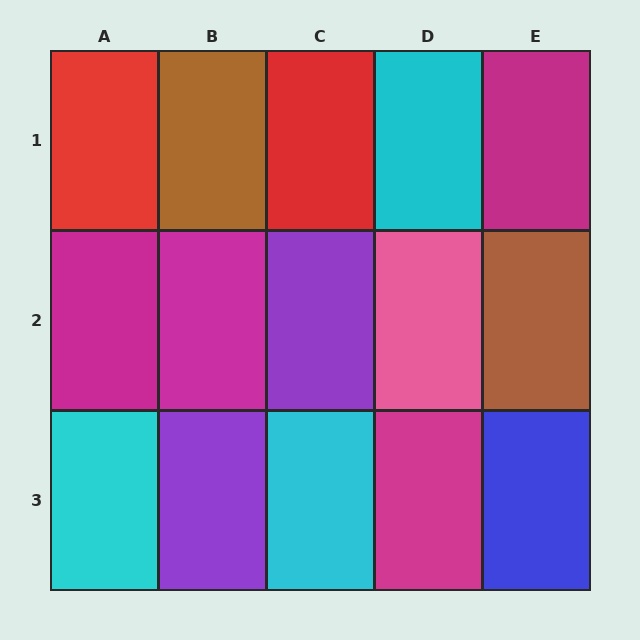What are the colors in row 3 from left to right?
Cyan, purple, cyan, magenta, blue.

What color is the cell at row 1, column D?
Cyan.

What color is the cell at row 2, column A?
Magenta.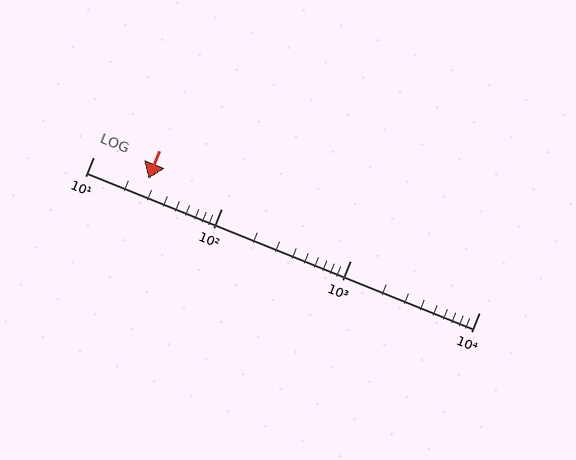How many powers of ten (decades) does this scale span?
The scale spans 3 decades, from 10 to 10000.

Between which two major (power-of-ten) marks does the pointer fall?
The pointer is between 10 and 100.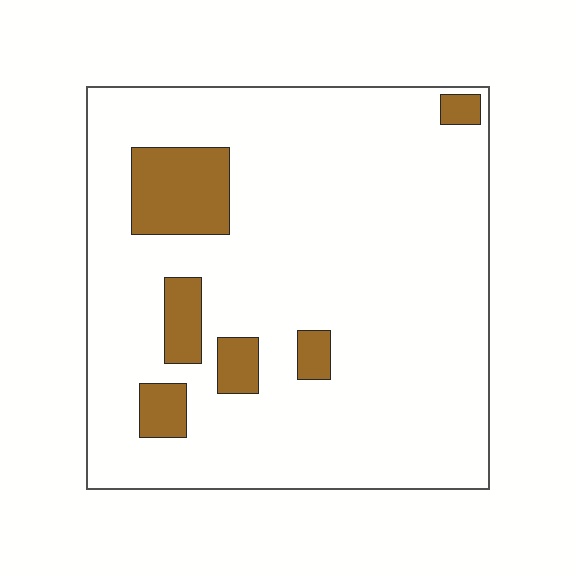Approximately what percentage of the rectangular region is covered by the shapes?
Approximately 10%.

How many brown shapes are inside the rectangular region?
6.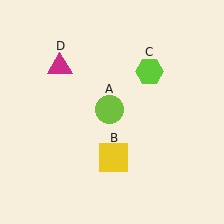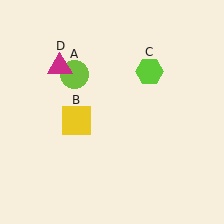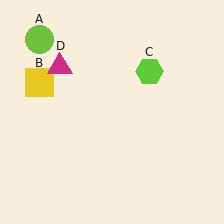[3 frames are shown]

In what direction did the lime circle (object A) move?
The lime circle (object A) moved up and to the left.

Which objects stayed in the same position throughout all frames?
Lime hexagon (object C) and magenta triangle (object D) remained stationary.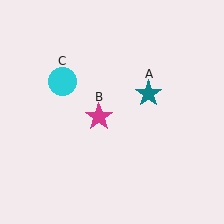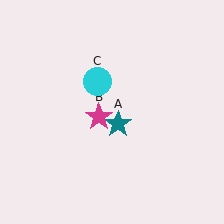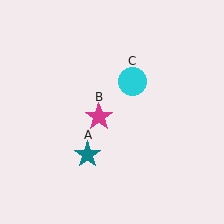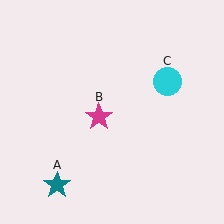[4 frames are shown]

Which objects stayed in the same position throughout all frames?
Magenta star (object B) remained stationary.